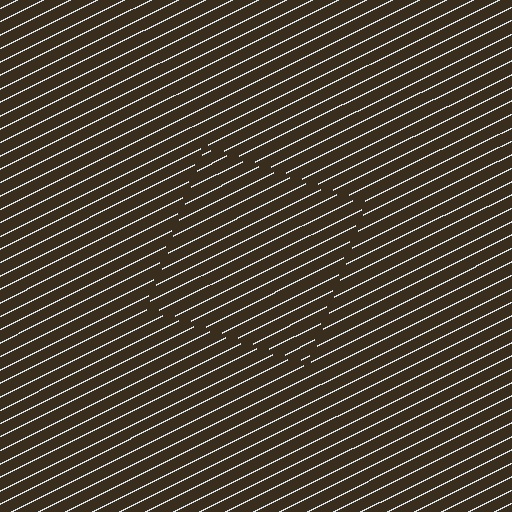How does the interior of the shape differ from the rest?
The interior of the shape contains the same grating, shifted by half a period — the contour is defined by the phase discontinuity where line-ends from the inner and outer gratings abut.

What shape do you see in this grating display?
An illusory square. The interior of the shape contains the same grating, shifted by half a period — the contour is defined by the phase discontinuity where line-ends from the inner and outer gratings abut.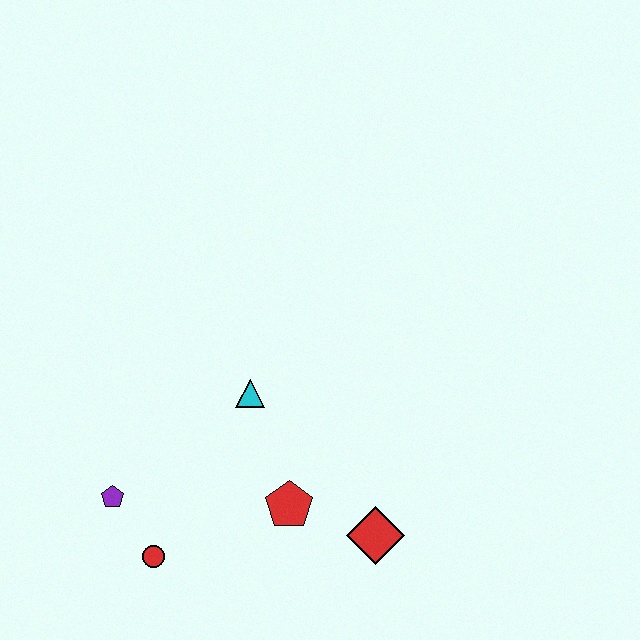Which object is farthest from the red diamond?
The purple pentagon is farthest from the red diamond.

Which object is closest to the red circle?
The purple pentagon is closest to the red circle.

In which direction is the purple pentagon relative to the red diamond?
The purple pentagon is to the left of the red diamond.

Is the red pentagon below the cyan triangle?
Yes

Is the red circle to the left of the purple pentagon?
No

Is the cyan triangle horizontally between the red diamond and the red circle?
Yes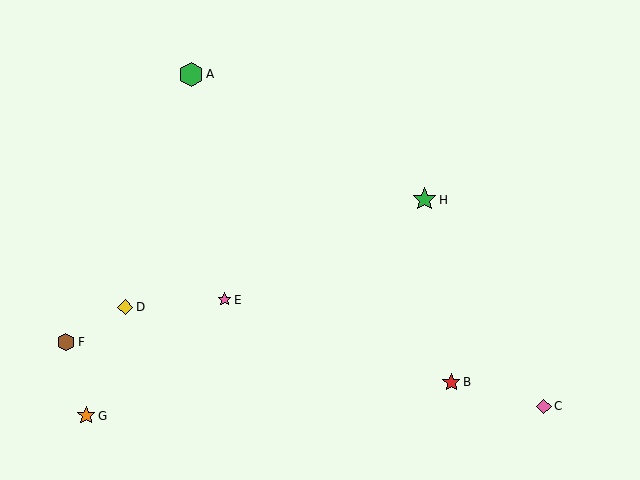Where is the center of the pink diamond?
The center of the pink diamond is at (544, 406).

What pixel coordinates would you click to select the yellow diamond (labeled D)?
Click at (125, 307) to select the yellow diamond D.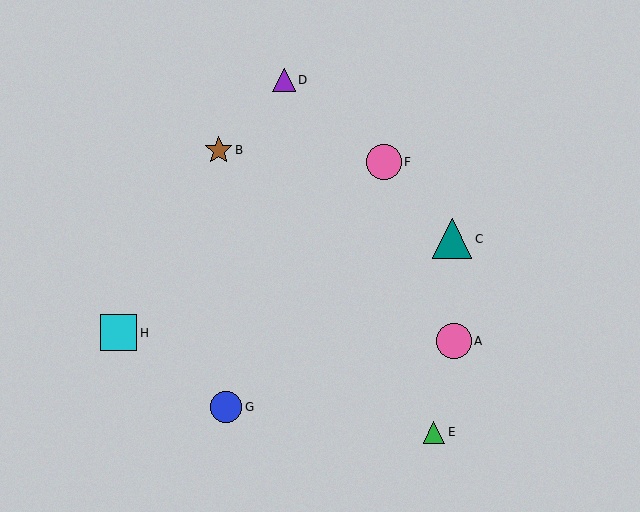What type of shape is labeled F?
Shape F is a pink circle.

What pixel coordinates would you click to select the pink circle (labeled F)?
Click at (384, 162) to select the pink circle F.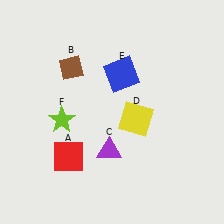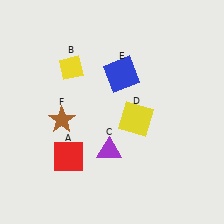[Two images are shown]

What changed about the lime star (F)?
In Image 1, F is lime. In Image 2, it changed to brown.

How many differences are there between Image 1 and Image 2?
There are 2 differences between the two images.